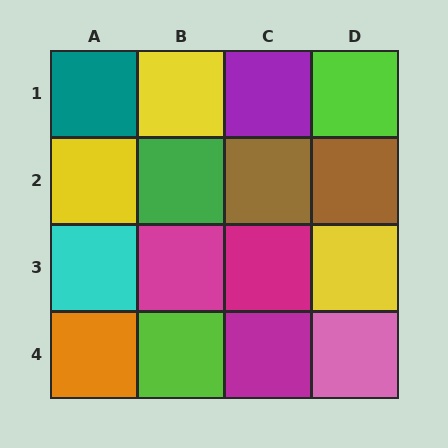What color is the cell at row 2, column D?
Brown.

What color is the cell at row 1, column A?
Teal.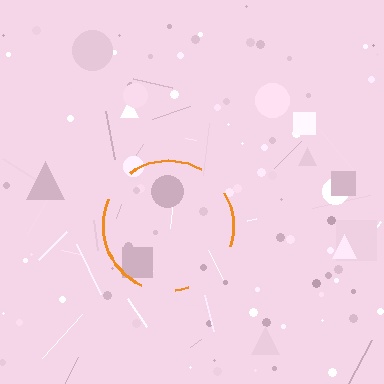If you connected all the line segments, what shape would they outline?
They would outline a circle.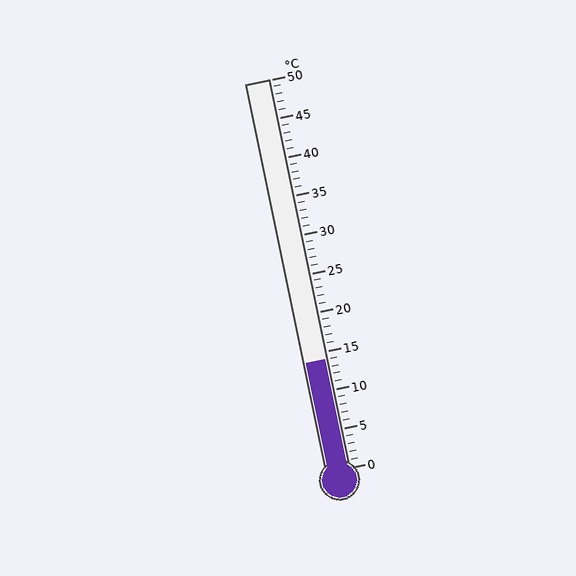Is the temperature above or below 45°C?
The temperature is below 45°C.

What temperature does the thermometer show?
The thermometer shows approximately 14°C.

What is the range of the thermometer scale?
The thermometer scale ranges from 0°C to 50°C.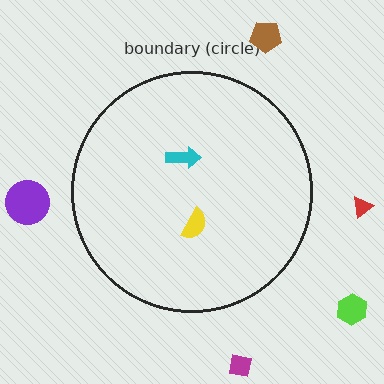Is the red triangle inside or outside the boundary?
Outside.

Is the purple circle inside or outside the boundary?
Outside.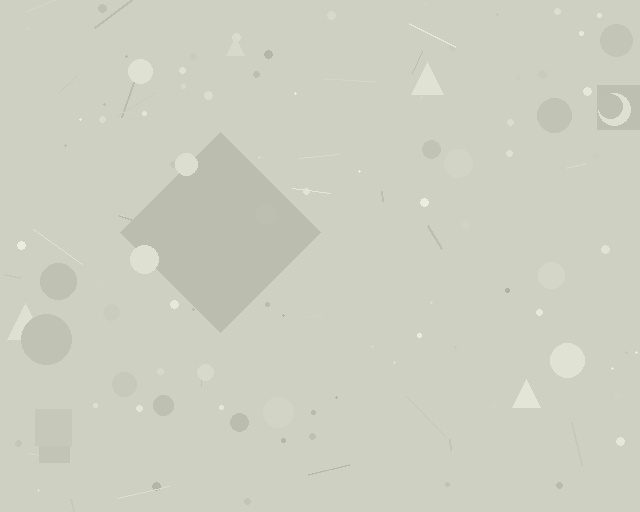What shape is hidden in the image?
A diamond is hidden in the image.